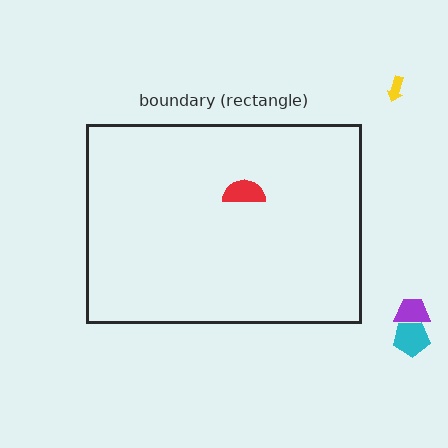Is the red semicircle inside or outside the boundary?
Inside.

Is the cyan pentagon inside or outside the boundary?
Outside.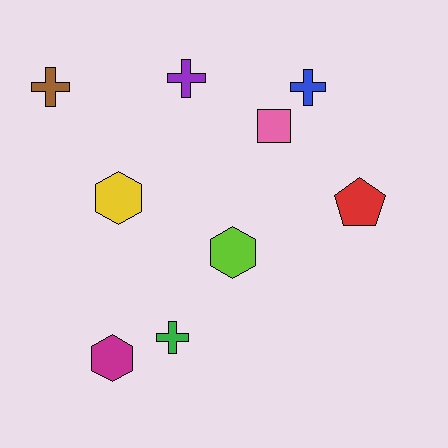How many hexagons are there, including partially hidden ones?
There are 3 hexagons.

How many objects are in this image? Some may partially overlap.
There are 9 objects.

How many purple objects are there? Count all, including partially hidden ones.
There is 1 purple object.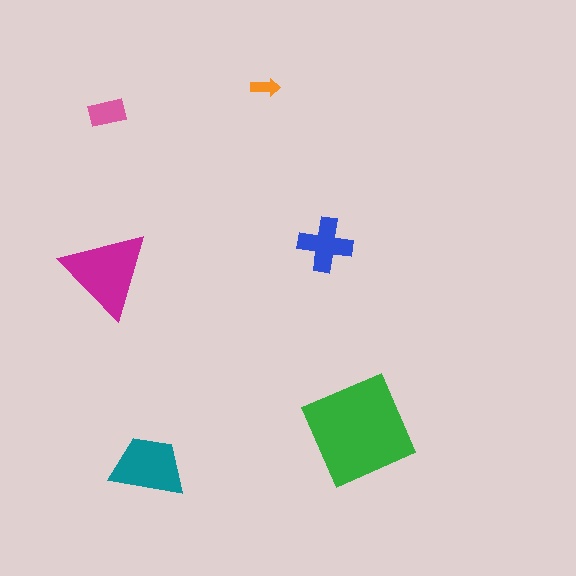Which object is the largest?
The green square.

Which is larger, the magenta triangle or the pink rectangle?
The magenta triangle.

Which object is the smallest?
The orange arrow.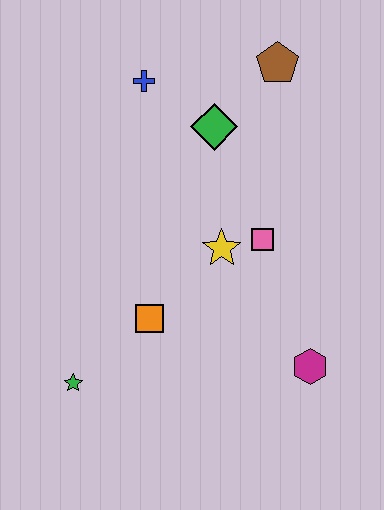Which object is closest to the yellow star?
The pink square is closest to the yellow star.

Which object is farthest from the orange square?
The brown pentagon is farthest from the orange square.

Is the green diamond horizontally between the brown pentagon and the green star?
Yes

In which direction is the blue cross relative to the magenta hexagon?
The blue cross is above the magenta hexagon.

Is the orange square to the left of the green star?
No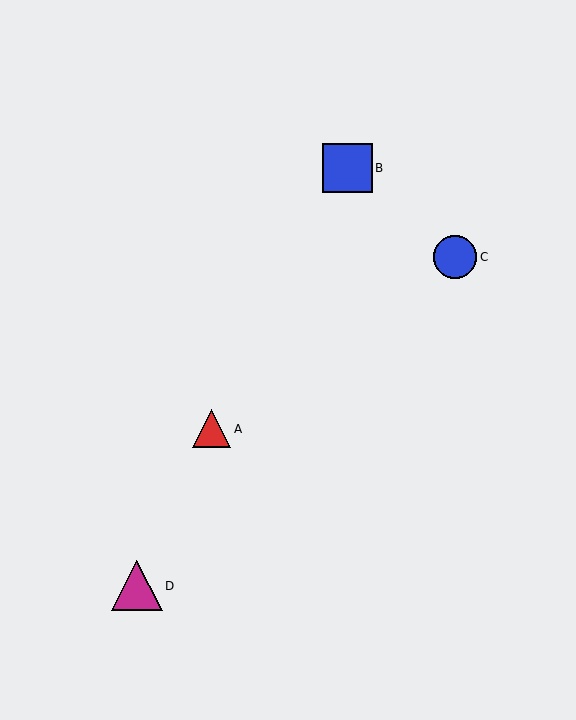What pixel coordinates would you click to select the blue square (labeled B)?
Click at (348, 168) to select the blue square B.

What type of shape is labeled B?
Shape B is a blue square.